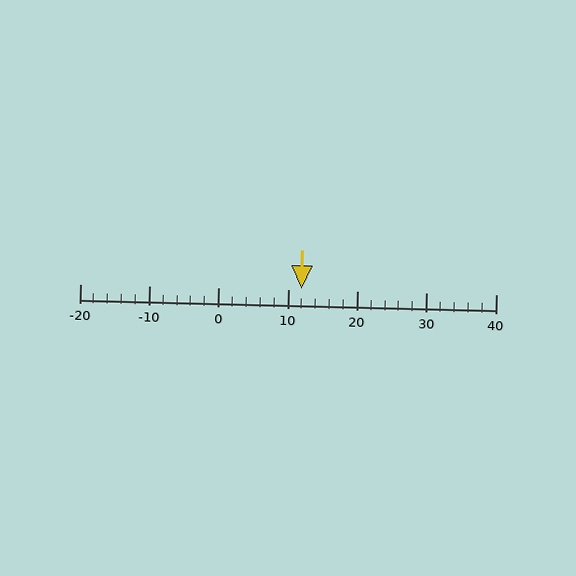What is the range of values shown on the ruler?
The ruler shows values from -20 to 40.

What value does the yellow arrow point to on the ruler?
The yellow arrow points to approximately 12.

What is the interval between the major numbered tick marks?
The major tick marks are spaced 10 units apart.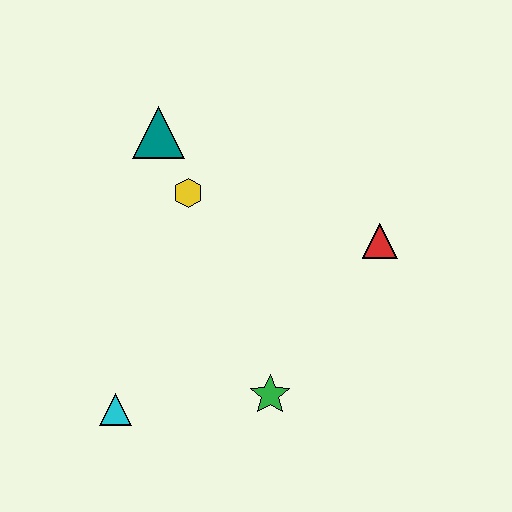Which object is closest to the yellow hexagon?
The teal triangle is closest to the yellow hexagon.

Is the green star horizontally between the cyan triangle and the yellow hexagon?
No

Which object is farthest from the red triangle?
The cyan triangle is farthest from the red triangle.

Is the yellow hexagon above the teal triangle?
No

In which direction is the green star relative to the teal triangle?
The green star is below the teal triangle.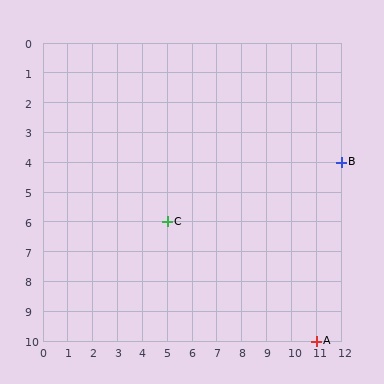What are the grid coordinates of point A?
Point A is at grid coordinates (11, 10).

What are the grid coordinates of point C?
Point C is at grid coordinates (5, 6).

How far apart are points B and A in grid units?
Points B and A are 1 column and 6 rows apart (about 6.1 grid units diagonally).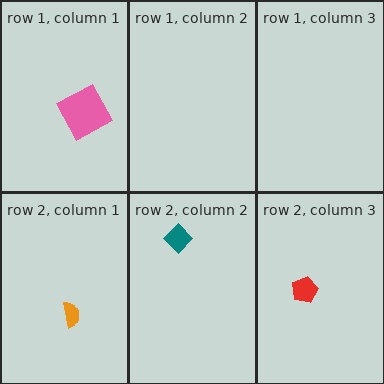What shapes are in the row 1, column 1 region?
The pink square.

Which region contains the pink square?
The row 1, column 1 region.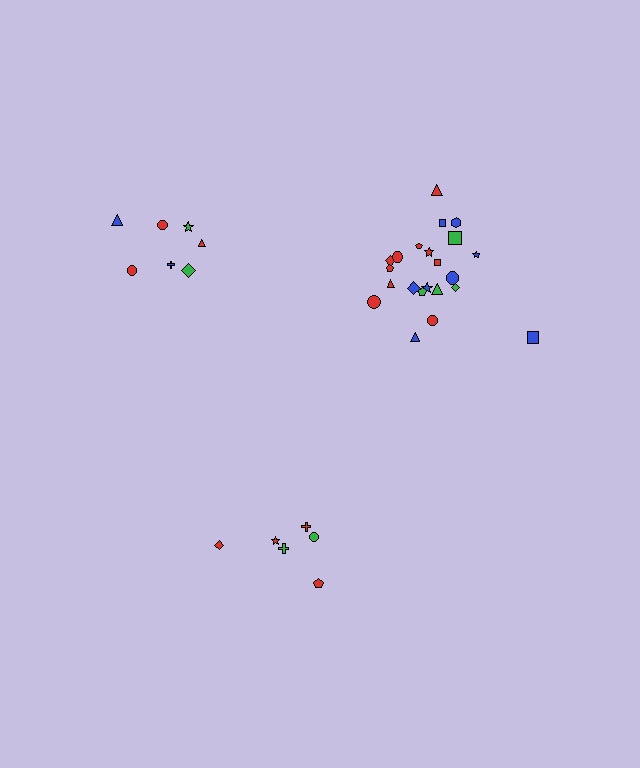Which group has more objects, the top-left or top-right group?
The top-right group.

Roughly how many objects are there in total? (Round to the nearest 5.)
Roughly 35 objects in total.